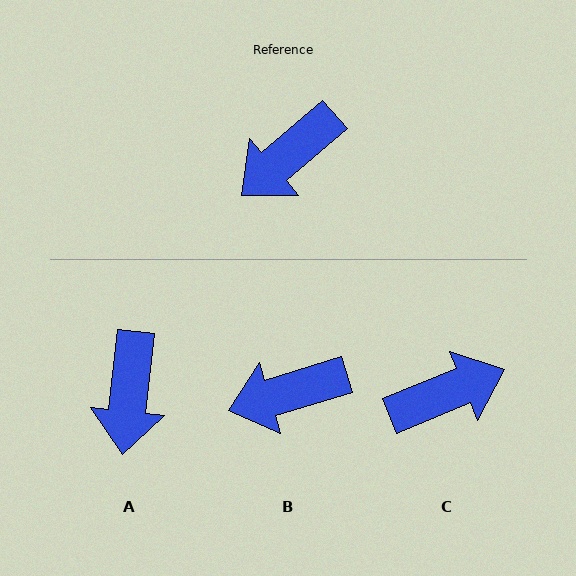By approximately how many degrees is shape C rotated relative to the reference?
Approximately 161 degrees counter-clockwise.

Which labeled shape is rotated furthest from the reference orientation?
C, about 161 degrees away.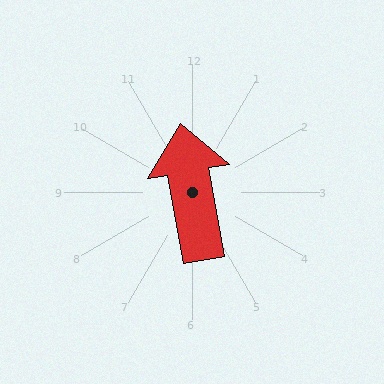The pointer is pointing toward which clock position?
Roughly 12 o'clock.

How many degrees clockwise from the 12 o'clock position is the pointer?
Approximately 350 degrees.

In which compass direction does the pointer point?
North.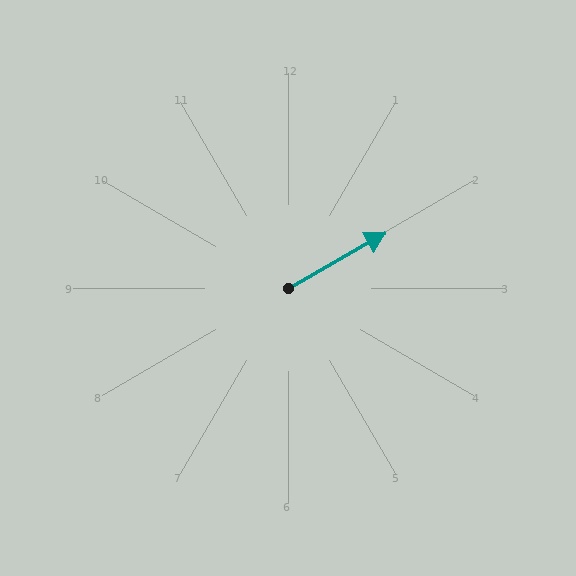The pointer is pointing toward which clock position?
Roughly 2 o'clock.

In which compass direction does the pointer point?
Northeast.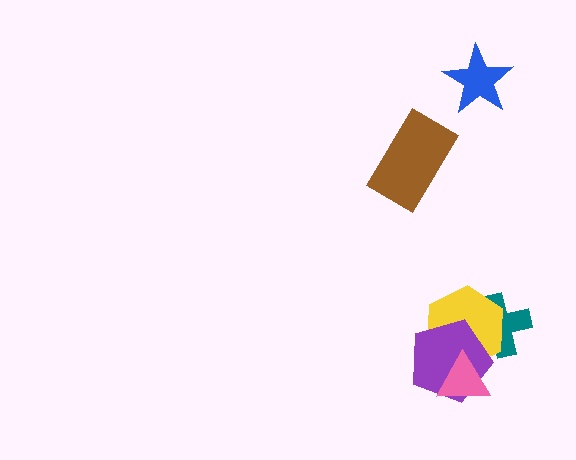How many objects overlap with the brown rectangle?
0 objects overlap with the brown rectangle.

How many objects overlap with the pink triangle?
2 objects overlap with the pink triangle.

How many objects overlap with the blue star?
0 objects overlap with the blue star.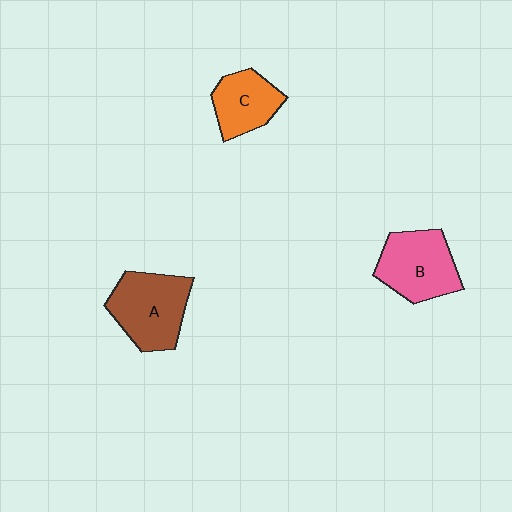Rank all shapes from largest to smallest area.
From largest to smallest: A (brown), B (pink), C (orange).